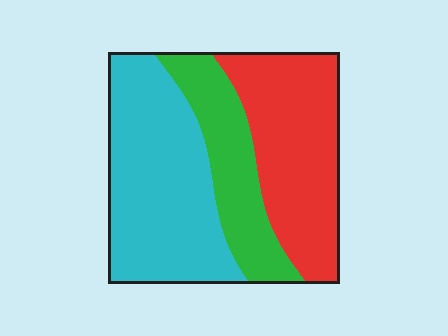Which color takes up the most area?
Cyan, at roughly 40%.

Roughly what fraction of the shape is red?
Red covers roughly 35% of the shape.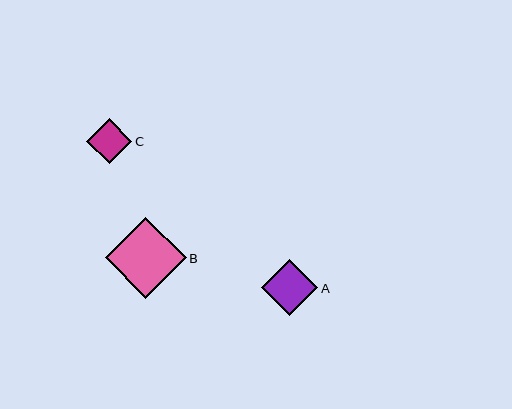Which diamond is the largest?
Diamond B is the largest with a size of approximately 81 pixels.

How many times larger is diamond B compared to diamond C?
Diamond B is approximately 1.8 times the size of diamond C.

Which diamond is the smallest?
Diamond C is the smallest with a size of approximately 45 pixels.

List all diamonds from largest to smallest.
From largest to smallest: B, A, C.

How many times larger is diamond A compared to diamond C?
Diamond A is approximately 1.3 times the size of diamond C.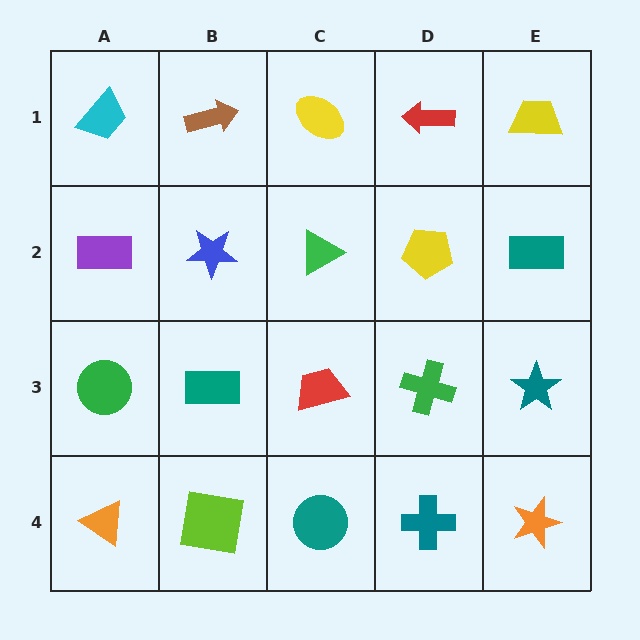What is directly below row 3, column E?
An orange star.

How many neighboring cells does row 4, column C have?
3.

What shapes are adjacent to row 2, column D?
A red arrow (row 1, column D), a green cross (row 3, column D), a green triangle (row 2, column C), a teal rectangle (row 2, column E).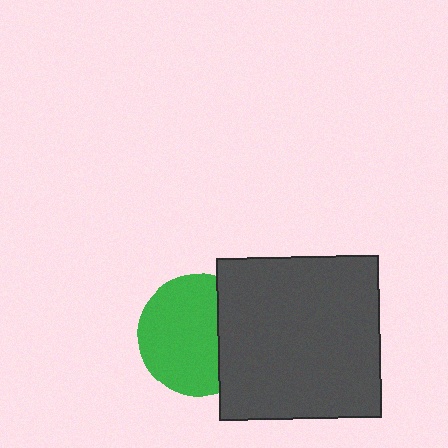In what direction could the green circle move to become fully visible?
The green circle could move left. That would shift it out from behind the dark gray square entirely.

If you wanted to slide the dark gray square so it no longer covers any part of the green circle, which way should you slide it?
Slide it right — that is the most direct way to separate the two shapes.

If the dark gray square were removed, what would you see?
You would see the complete green circle.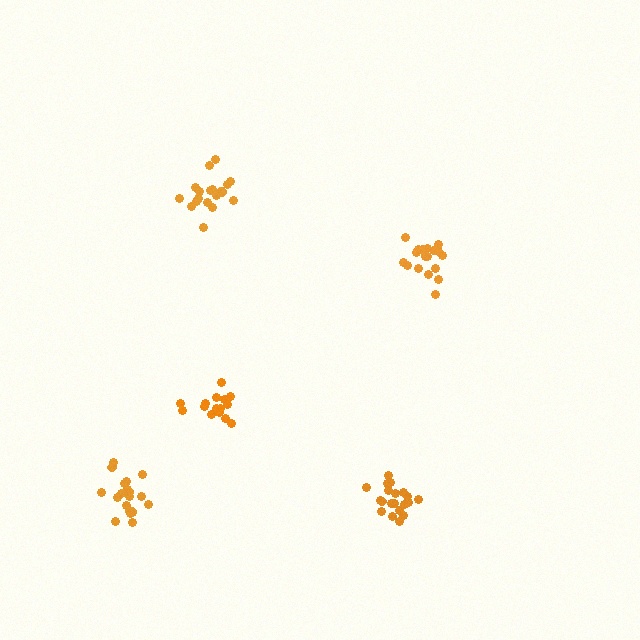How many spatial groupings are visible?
There are 5 spatial groupings.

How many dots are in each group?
Group 1: 21 dots, Group 2: 15 dots, Group 3: 19 dots, Group 4: 20 dots, Group 5: 19 dots (94 total).